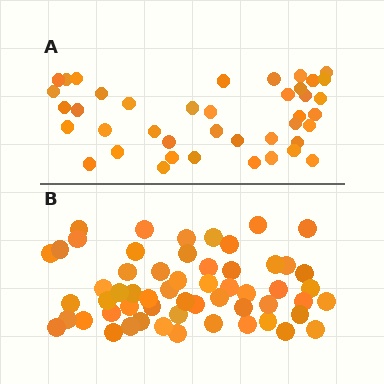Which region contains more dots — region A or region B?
Region B (the bottom region) has more dots.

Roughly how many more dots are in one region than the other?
Region B has approximately 15 more dots than region A.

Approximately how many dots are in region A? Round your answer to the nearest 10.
About 40 dots. (The exact count is 41, which rounds to 40.)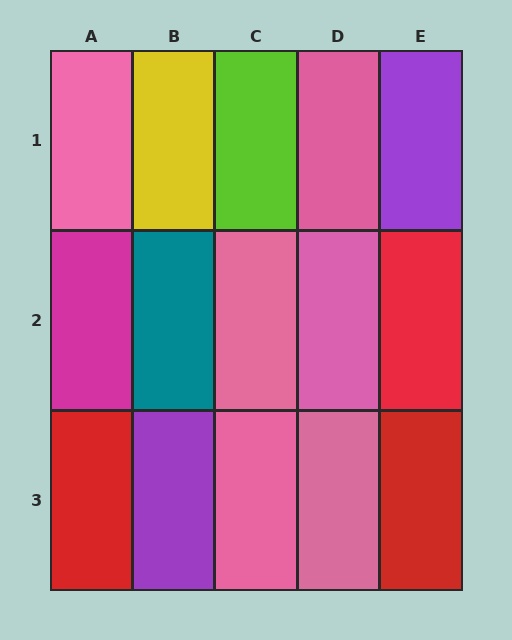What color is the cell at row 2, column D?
Pink.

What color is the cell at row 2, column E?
Red.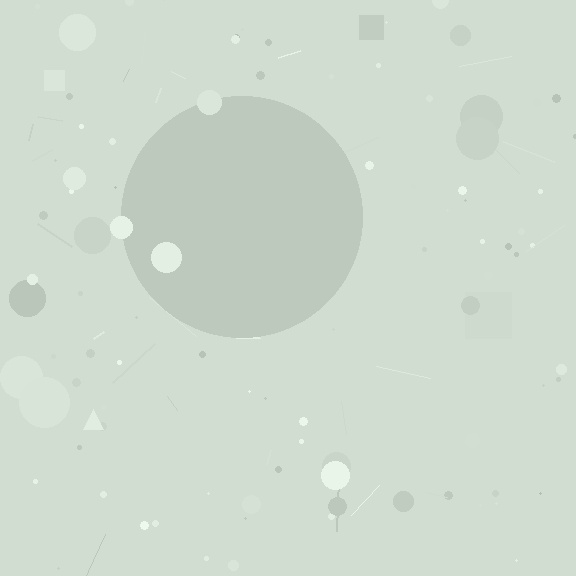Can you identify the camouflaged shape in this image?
The camouflaged shape is a circle.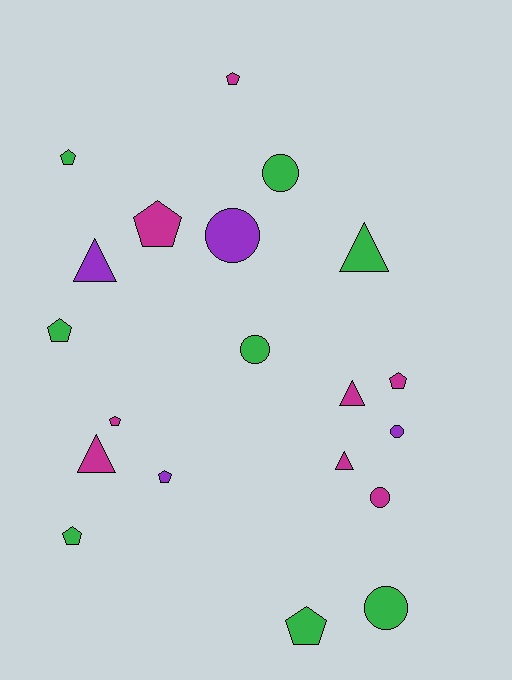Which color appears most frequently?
Green, with 8 objects.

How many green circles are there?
There are 3 green circles.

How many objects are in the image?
There are 20 objects.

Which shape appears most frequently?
Pentagon, with 9 objects.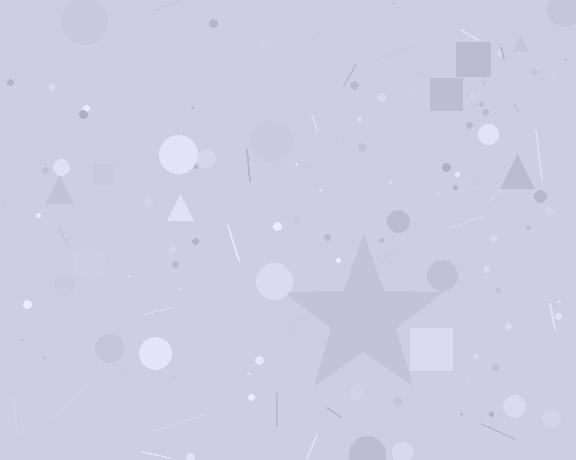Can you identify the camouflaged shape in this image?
The camouflaged shape is a star.